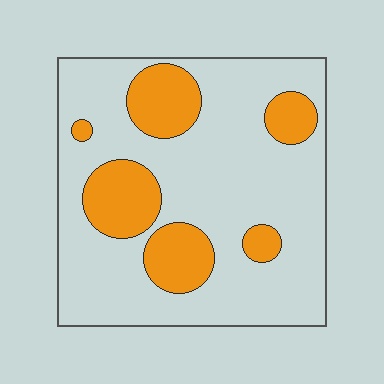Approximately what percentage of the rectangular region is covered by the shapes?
Approximately 25%.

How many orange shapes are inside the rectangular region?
6.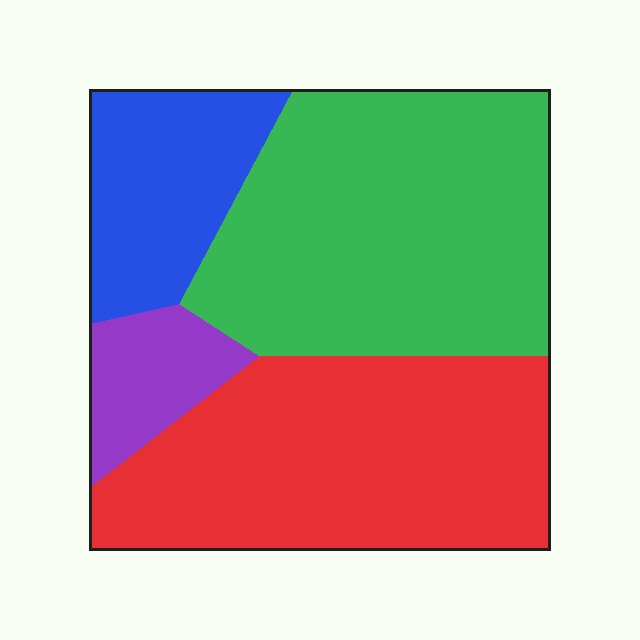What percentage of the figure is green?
Green takes up about two fifths (2/5) of the figure.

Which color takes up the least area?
Purple, at roughly 10%.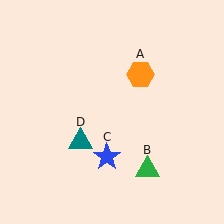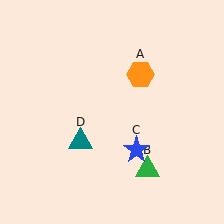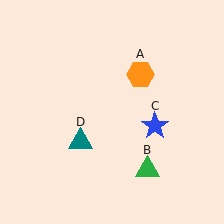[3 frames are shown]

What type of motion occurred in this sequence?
The blue star (object C) rotated counterclockwise around the center of the scene.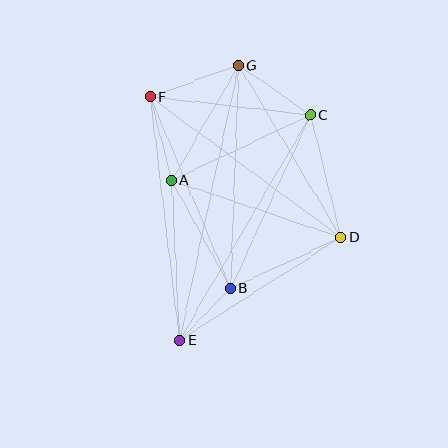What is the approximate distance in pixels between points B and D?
The distance between B and D is approximately 122 pixels.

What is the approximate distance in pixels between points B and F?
The distance between B and F is approximately 207 pixels.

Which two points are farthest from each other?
Points E and G are farthest from each other.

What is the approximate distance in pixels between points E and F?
The distance between E and F is approximately 245 pixels.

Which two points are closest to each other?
Points B and E are closest to each other.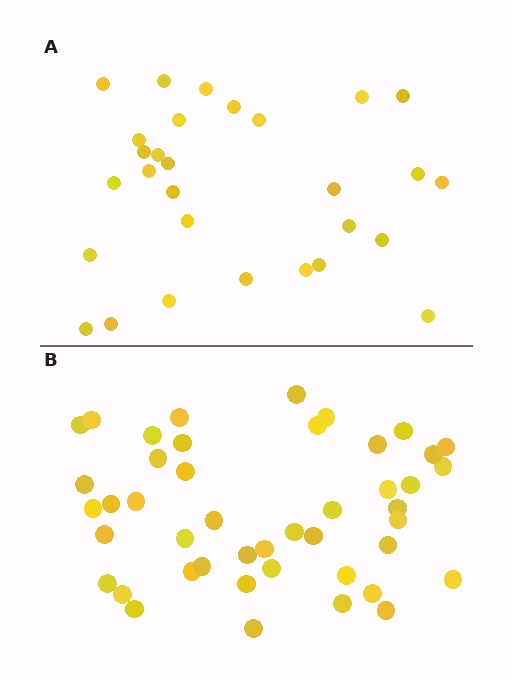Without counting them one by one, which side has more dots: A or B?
Region B (the bottom region) has more dots.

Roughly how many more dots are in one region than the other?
Region B has approximately 15 more dots than region A.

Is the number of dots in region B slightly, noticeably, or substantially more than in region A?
Region B has substantially more. The ratio is roughly 1.6 to 1.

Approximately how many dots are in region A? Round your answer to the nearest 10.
About 30 dots. (The exact count is 29, which rounds to 30.)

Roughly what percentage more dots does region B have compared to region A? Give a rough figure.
About 55% more.